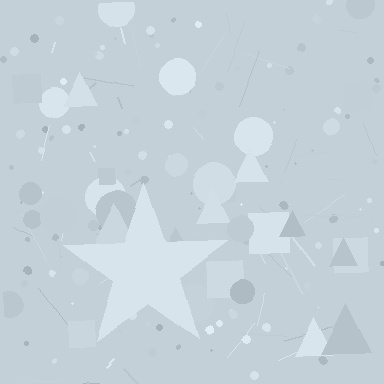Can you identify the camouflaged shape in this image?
The camouflaged shape is a star.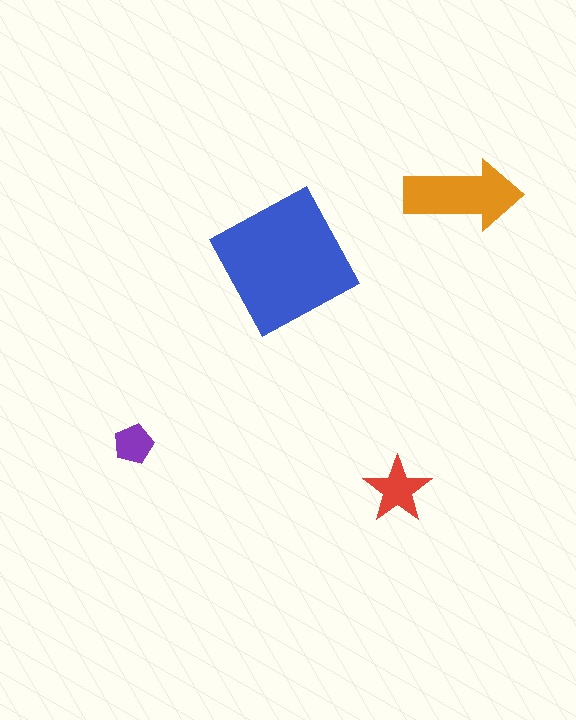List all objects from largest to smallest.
The blue square, the orange arrow, the red star, the purple pentagon.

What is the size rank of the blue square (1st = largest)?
1st.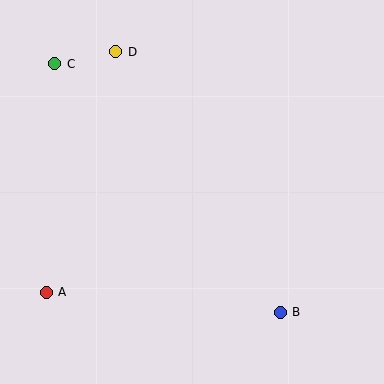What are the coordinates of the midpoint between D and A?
The midpoint between D and A is at (81, 172).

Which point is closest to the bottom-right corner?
Point B is closest to the bottom-right corner.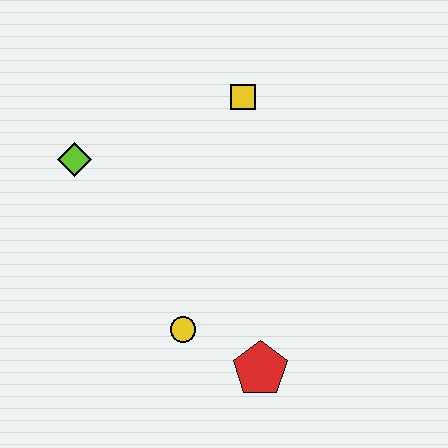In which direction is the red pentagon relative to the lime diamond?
The red pentagon is below the lime diamond.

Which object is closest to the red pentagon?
The yellow circle is closest to the red pentagon.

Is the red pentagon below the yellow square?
Yes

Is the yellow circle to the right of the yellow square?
No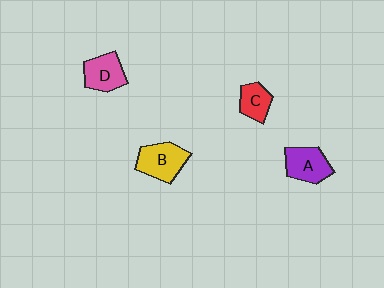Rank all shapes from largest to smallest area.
From largest to smallest: B (yellow), A (purple), D (pink), C (red).